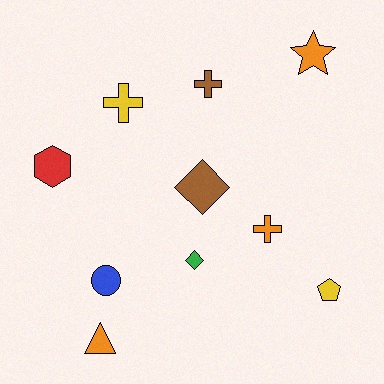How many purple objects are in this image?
There are no purple objects.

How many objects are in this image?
There are 10 objects.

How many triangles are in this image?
There is 1 triangle.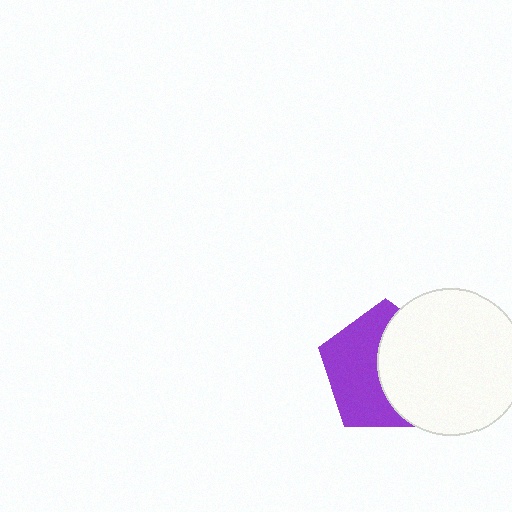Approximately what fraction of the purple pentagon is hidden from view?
Roughly 49% of the purple pentagon is hidden behind the white circle.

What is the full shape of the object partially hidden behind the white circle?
The partially hidden object is a purple pentagon.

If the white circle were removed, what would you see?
You would see the complete purple pentagon.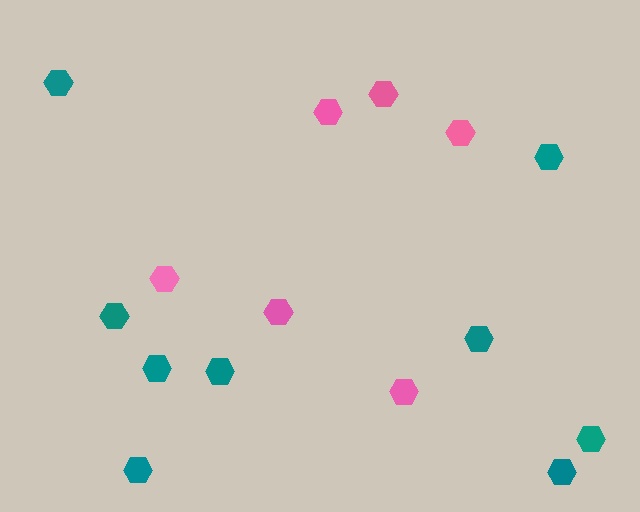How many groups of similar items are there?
There are 2 groups: one group of pink hexagons (6) and one group of teal hexagons (9).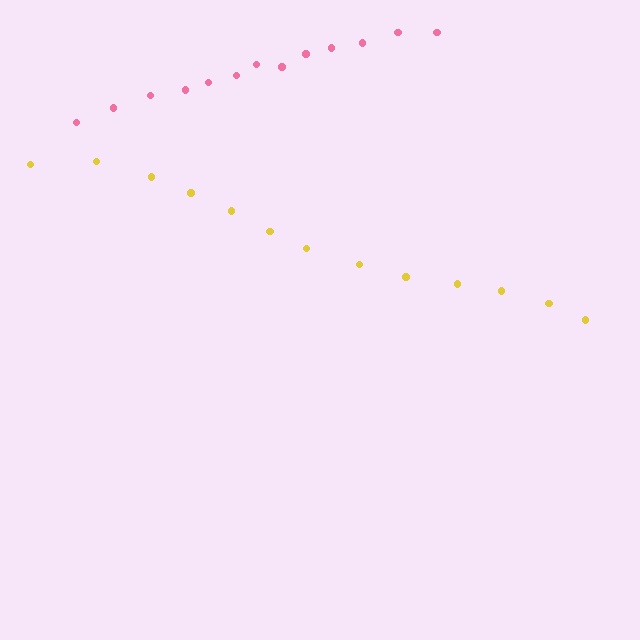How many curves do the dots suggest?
There are 2 distinct paths.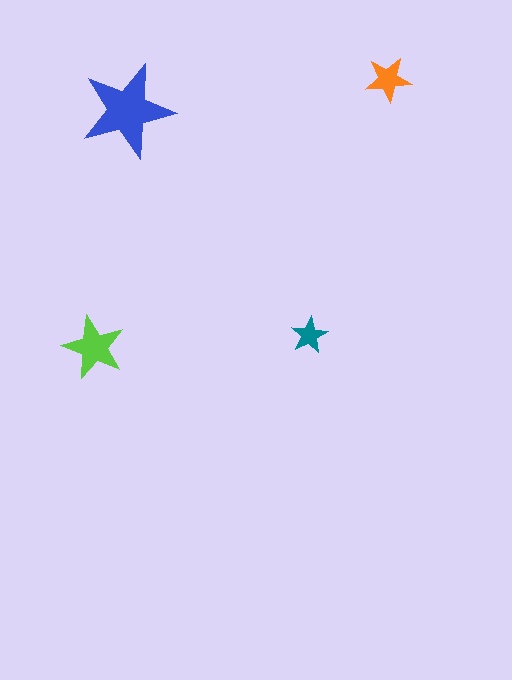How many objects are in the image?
There are 4 objects in the image.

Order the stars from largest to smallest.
the blue one, the lime one, the orange one, the teal one.